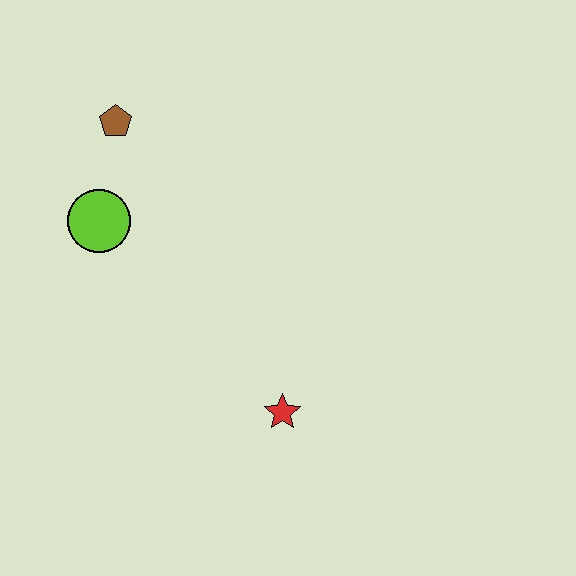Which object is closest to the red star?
The lime circle is closest to the red star.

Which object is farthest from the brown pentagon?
The red star is farthest from the brown pentagon.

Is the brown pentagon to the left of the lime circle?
No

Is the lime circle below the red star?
No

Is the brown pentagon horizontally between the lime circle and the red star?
Yes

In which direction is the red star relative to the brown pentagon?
The red star is below the brown pentagon.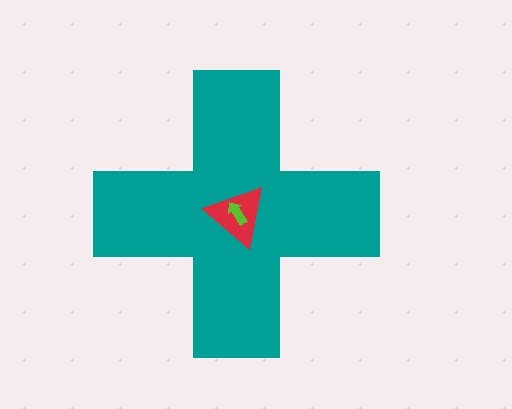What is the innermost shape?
The lime arrow.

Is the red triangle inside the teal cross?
Yes.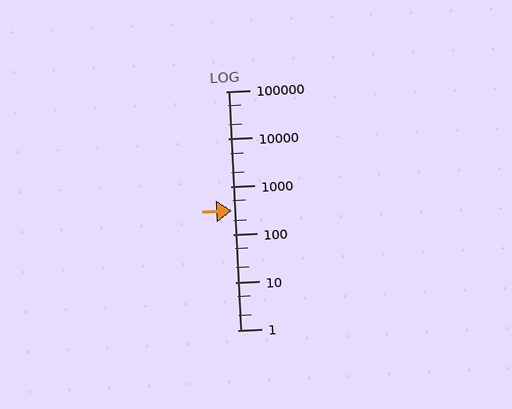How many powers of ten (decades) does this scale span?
The scale spans 5 decades, from 1 to 100000.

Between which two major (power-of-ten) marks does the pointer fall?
The pointer is between 100 and 1000.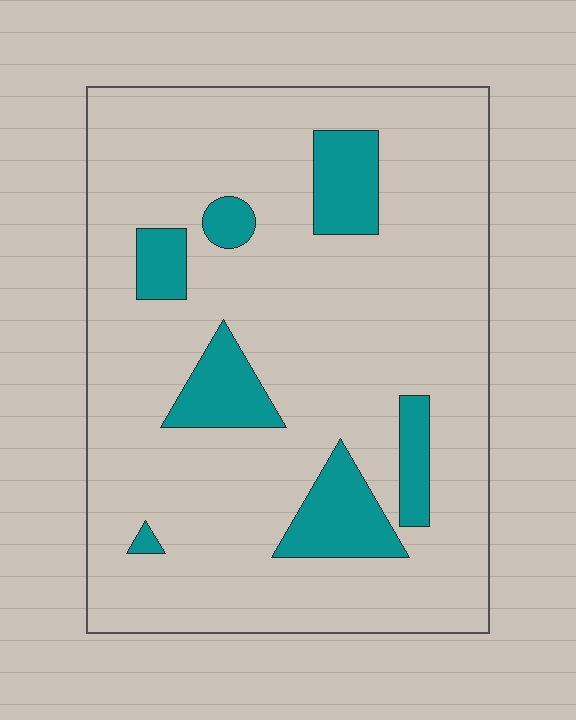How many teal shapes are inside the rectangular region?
7.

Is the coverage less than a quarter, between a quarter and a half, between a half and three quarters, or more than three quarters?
Less than a quarter.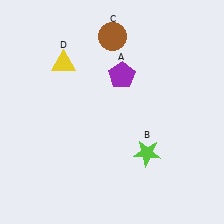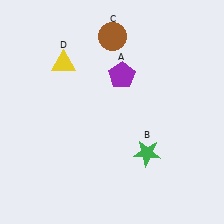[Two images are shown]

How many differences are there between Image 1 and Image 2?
There is 1 difference between the two images.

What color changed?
The star (B) changed from lime in Image 1 to green in Image 2.